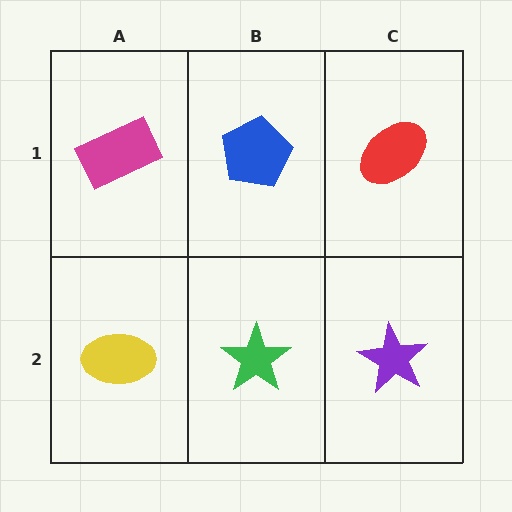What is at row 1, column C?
A red ellipse.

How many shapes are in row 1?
3 shapes.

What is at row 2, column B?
A green star.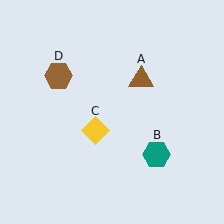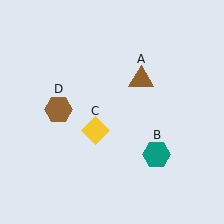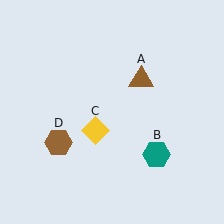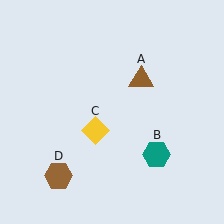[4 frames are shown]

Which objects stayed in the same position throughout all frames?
Brown triangle (object A) and teal hexagon (object B) and yellow diamond (object C) remained stationary.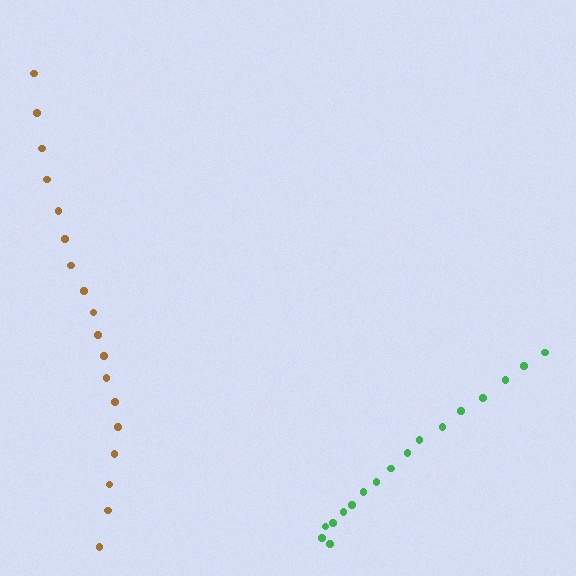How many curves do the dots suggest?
There are 2 distinct paths.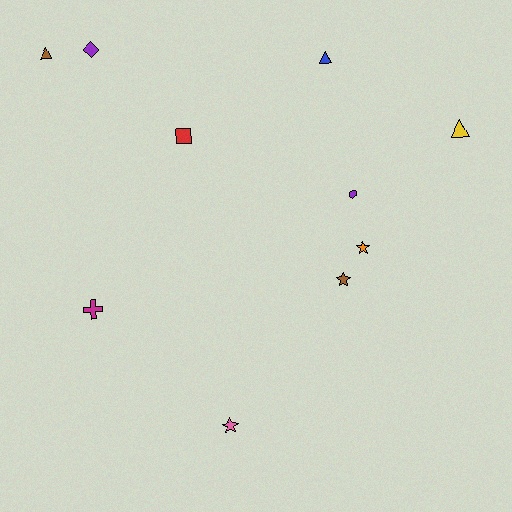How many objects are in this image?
There are 10 objects.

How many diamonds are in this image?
There is 1 diamond.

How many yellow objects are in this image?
There is 1 yellow object.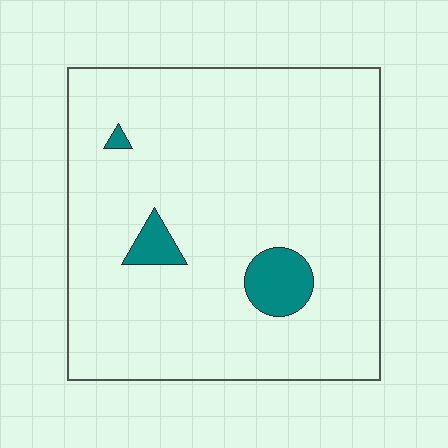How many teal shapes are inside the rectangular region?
3.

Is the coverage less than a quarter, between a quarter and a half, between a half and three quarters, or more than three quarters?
Less than a quarter.